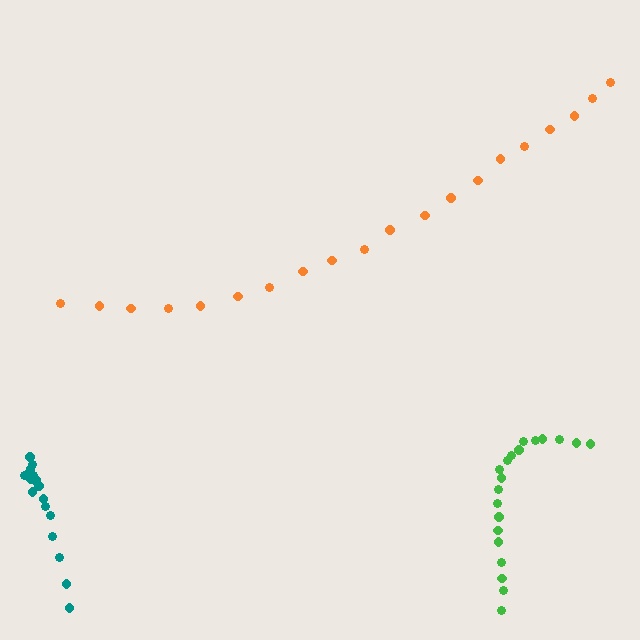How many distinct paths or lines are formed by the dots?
There are 3 distinct paths.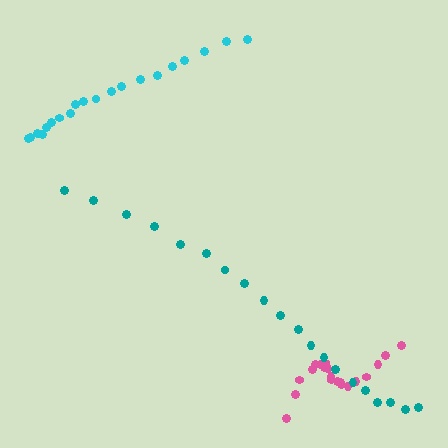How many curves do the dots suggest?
There are 3 distinct paths.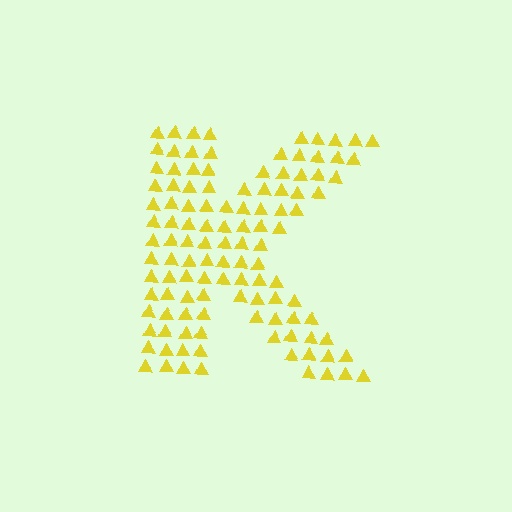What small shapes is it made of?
It is made of small triangles.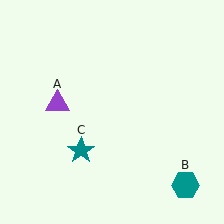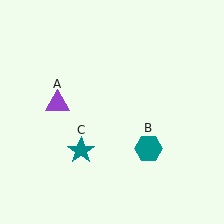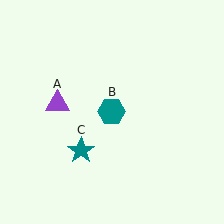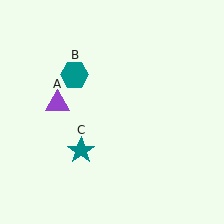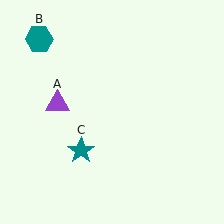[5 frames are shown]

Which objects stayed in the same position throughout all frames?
Purple triangle (object A) and teal star (object C) remained stationary.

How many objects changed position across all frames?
1 object changed position: teal hexagon (object B).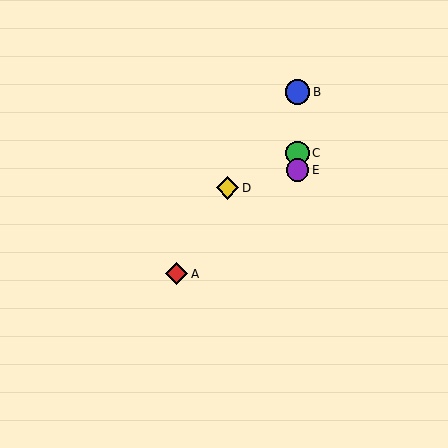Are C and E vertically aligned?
Yes, both are at x≈297.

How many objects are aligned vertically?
3 objects (B, C, E) are aligned vertically.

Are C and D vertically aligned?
No, C is at x≈297 and D is at x≈227.